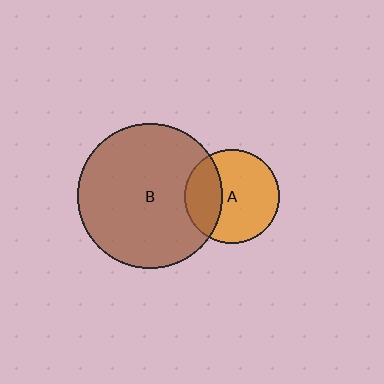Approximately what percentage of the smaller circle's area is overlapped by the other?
Approximately 30%.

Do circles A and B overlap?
Yes.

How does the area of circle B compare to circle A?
Approximately 2.3 times.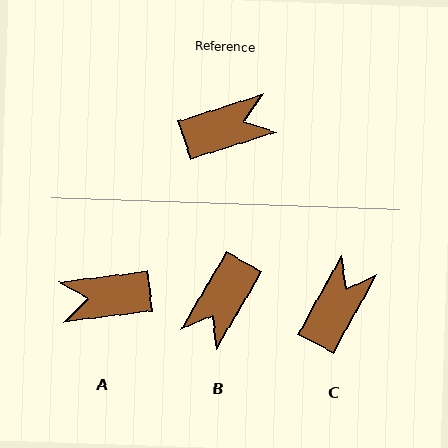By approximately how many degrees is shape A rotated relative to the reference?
Approximately 170 degrees counter-clockwise.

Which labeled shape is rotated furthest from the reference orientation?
A, about 170 degrees away.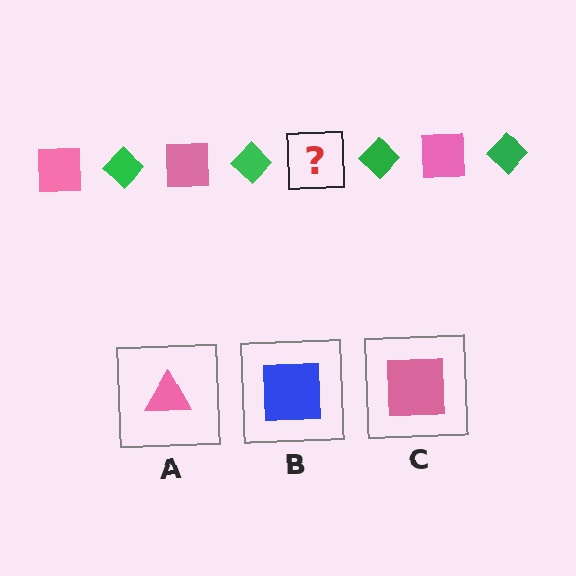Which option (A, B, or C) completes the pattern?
C.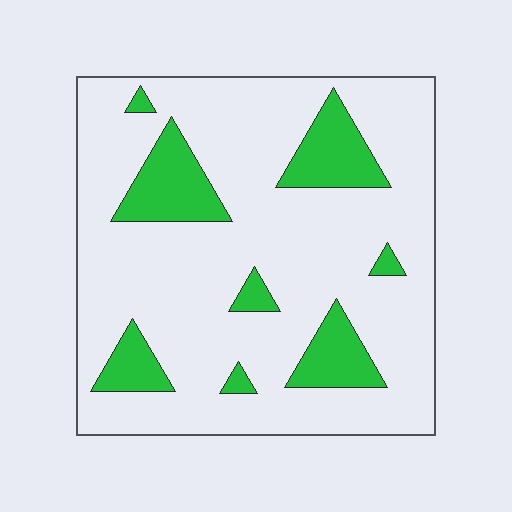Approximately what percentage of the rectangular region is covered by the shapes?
Approximately 20%.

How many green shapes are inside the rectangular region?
8.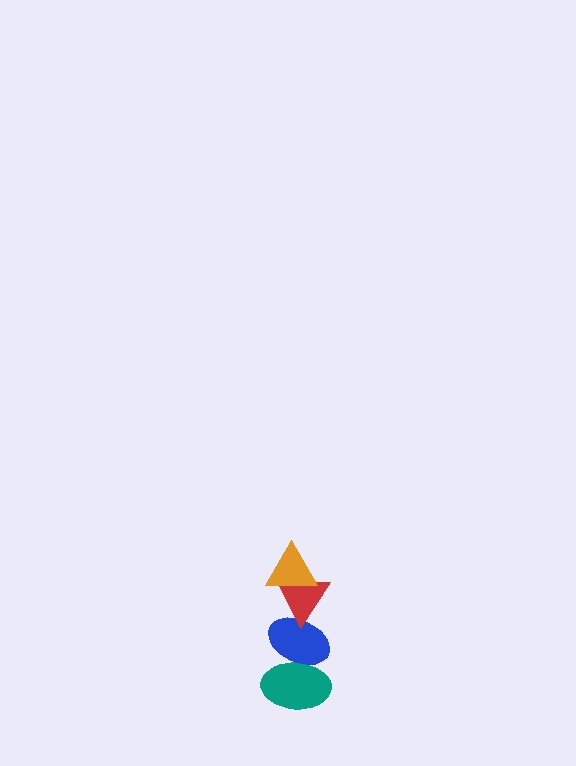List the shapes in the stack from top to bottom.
From top to bottom: the orange triangle, the red triangle, the blue ellipse, the teal ellipse.